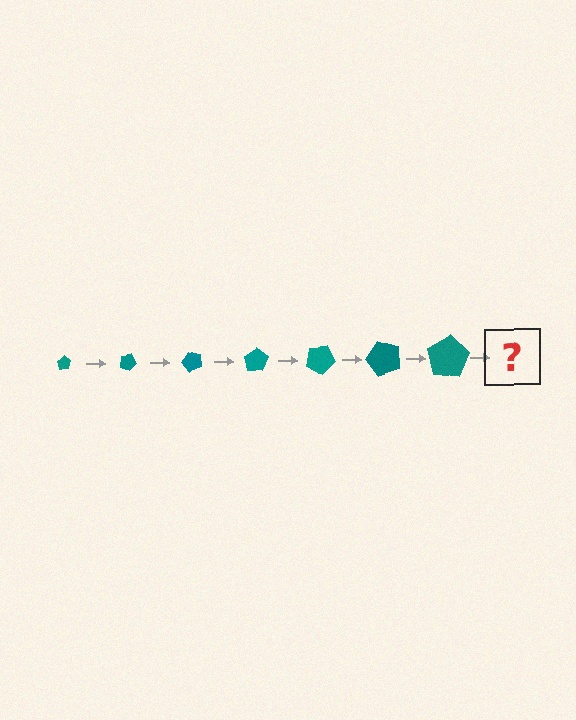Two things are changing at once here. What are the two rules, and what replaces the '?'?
The two rules are that the pentagon grows larger each step and it rotates 25 degrees each step. The '?' should be a pentagon, larger than the previous one and rotated 175 degrees from the start.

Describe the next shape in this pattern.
It should be a pentagon, larger than the previous one and rotated 175 degrees from the start.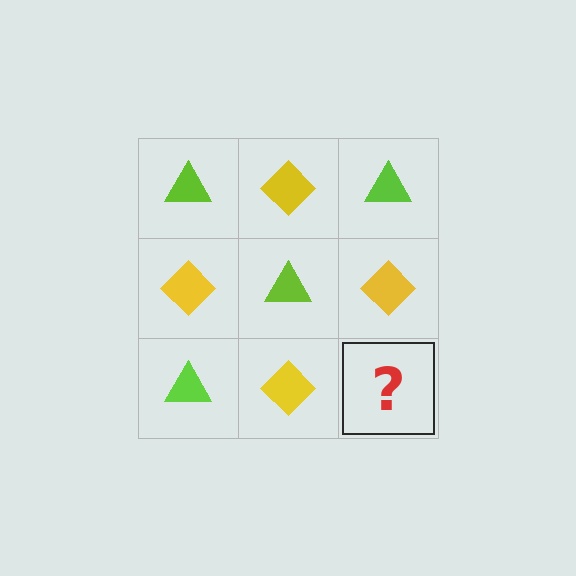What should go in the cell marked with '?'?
The missing cell should contain a lime triangle.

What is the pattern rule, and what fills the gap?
The rule is that it alternates lime triangle and yellow diamond in a checkerboard pattern. The gap should be filled with a lime triangle.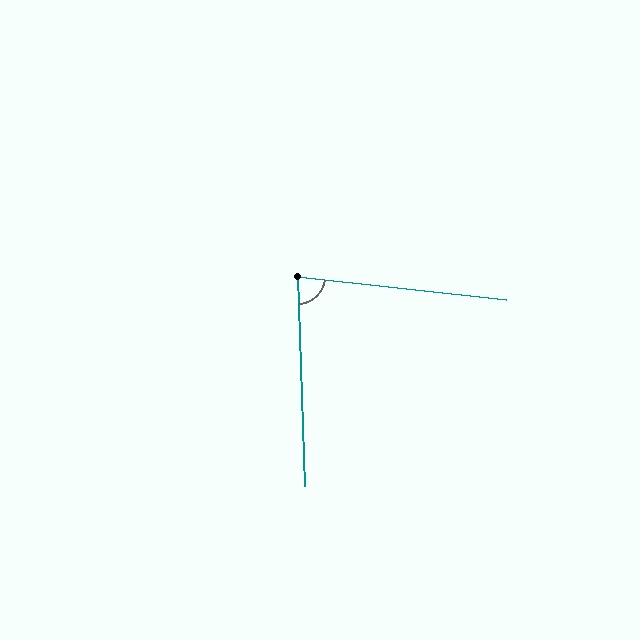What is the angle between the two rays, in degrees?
Approximately 82 degrees.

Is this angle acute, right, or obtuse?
It is acute.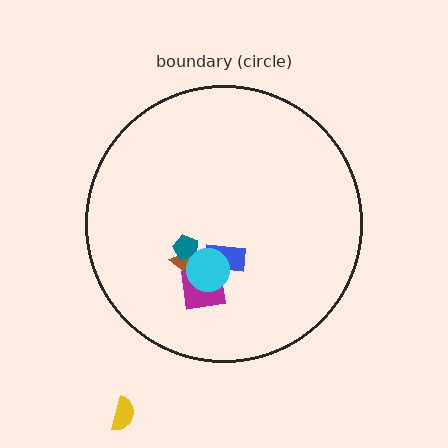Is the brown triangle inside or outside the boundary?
Inside.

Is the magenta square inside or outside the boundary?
Inside.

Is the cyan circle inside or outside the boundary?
Inside.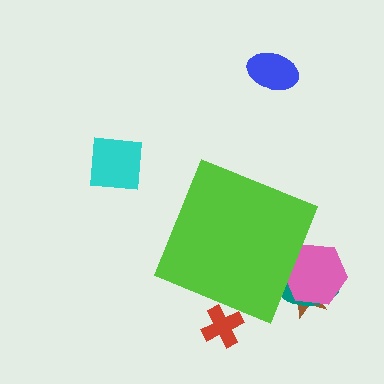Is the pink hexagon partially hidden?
Yes, the pink hexagon is partially hidden behind the lime diamond.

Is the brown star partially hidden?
Yes, the brown star is partially hidden behind the lime diamond.